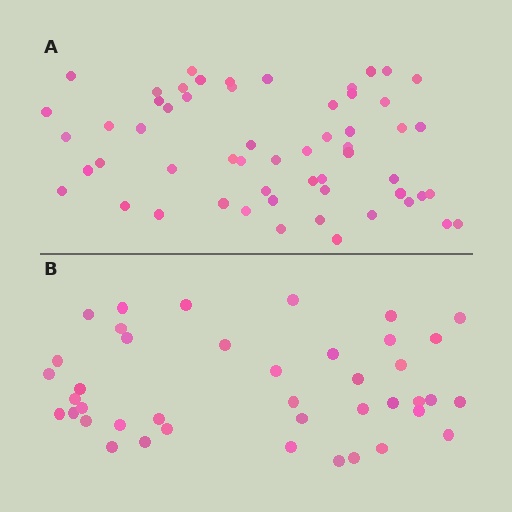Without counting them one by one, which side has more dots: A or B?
Region A (the top region) has more dots.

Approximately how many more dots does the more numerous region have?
Region A has approximately 15 more dots than region B.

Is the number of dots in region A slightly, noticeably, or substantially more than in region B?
Region A has noticeably more, but not dramatically so. The ratio is roughly 1.4 to 1.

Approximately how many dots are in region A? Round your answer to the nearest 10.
About 60 dots. (The exact count is 57, which rounds to 60.)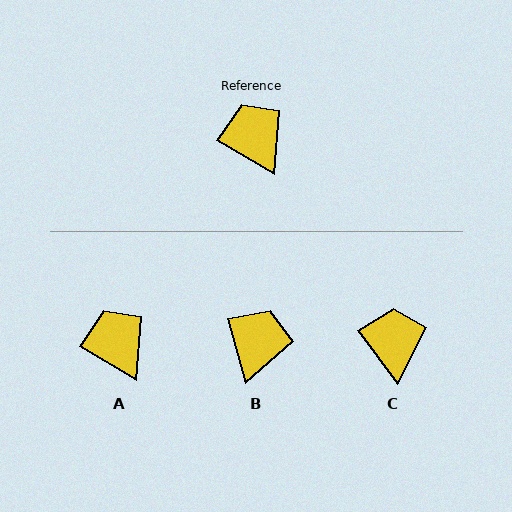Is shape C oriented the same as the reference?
No, it is off by about 23 degrees.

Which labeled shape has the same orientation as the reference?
A.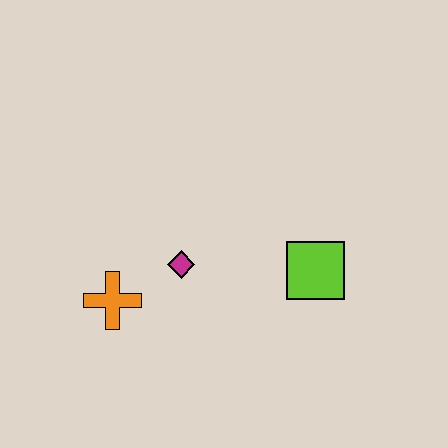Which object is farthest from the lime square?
The orange cross is farthest from the lime square.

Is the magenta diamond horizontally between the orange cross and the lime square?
Yes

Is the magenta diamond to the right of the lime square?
No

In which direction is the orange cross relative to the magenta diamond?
The orange cross is to the left of the magenta diamond.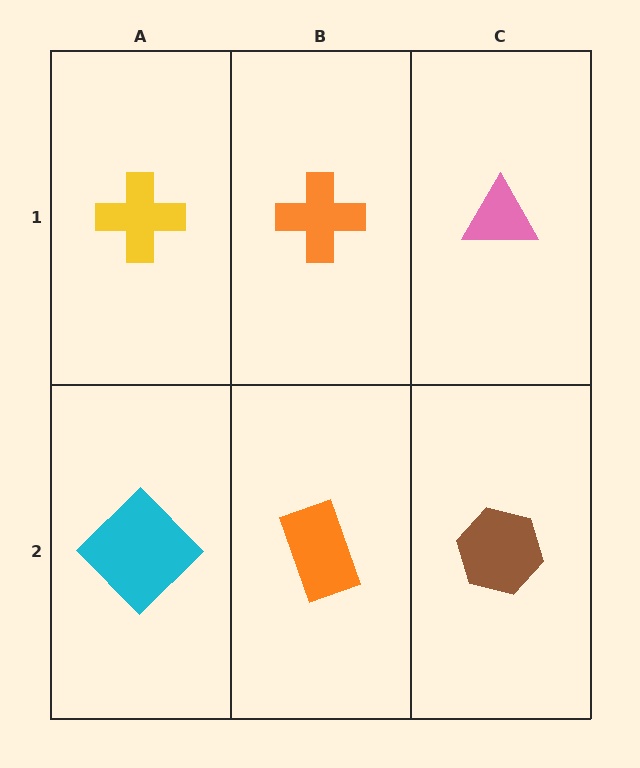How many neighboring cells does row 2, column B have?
3.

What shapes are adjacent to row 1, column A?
A cyan diamond (row 2, column A), an orange cross (row 1, column B).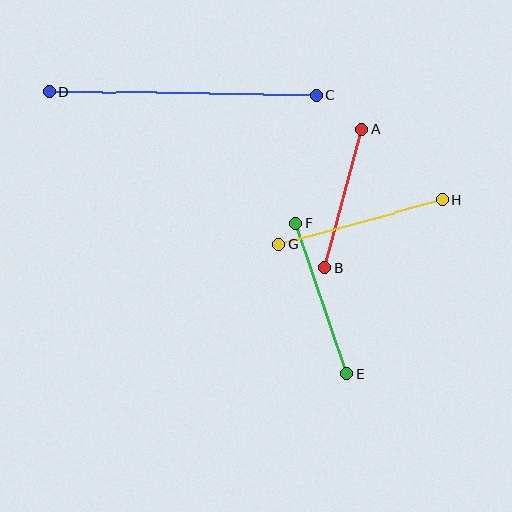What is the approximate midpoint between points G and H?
The midpoint is at approximately (360, 222) pixels.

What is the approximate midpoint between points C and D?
The midpoint is at approximately (183, 93) pixels.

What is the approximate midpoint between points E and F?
The midpoint is at approximately (321, 298) pixels.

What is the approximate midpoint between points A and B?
The midpoint is at approximately (343, 198) pixels.